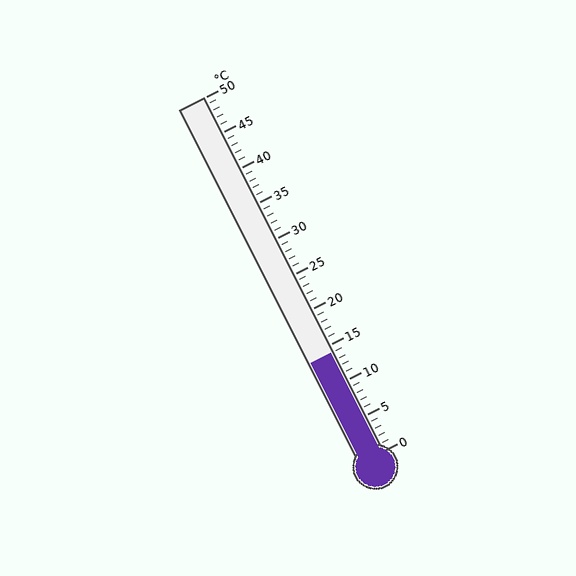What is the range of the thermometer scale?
The thermometer scale ranges from 0°C to 50°C.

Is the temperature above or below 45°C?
The temperature is below 45°C.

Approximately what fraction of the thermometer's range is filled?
The thermometer is filled to approximately 30% of its range.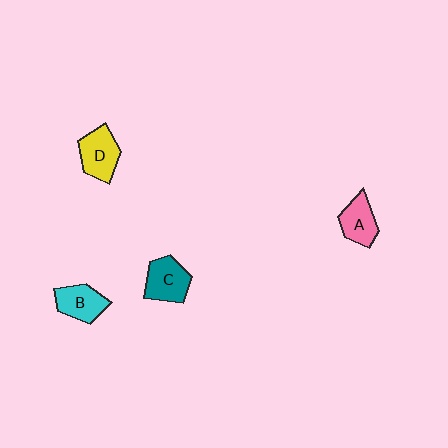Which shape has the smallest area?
Shape A (pink).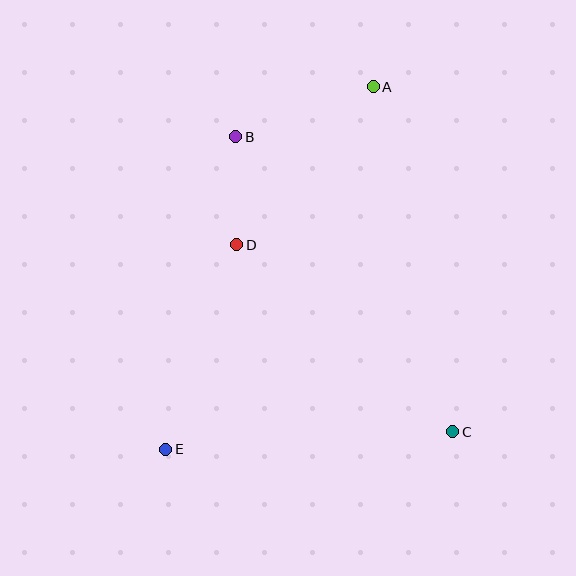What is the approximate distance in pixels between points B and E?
The distance between B and E is approximately 321 pixels.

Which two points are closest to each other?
Points B and D are closest to each other.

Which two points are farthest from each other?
Points A and E are farthest from each other.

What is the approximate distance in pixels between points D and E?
The distance between D and E is approximately 217 pixels.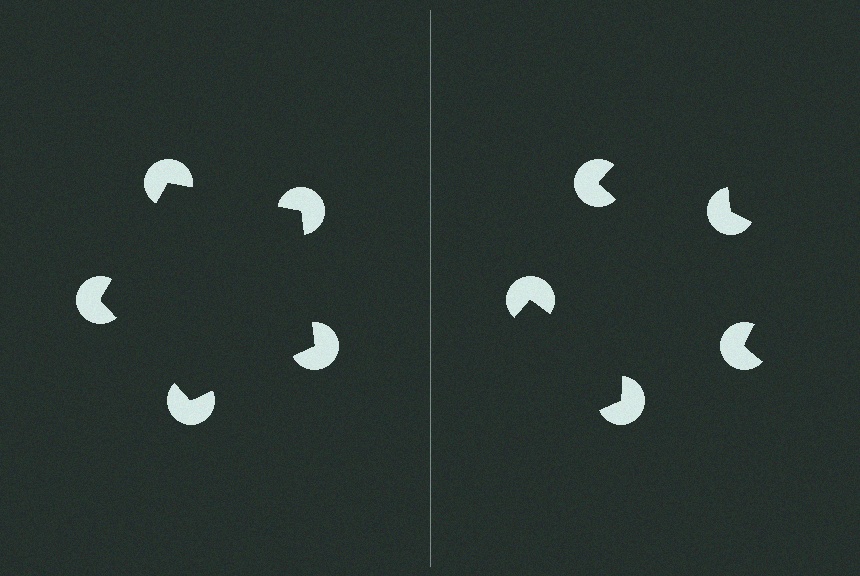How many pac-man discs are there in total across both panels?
10 — 5 on each side.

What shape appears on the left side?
An illusory pentagon.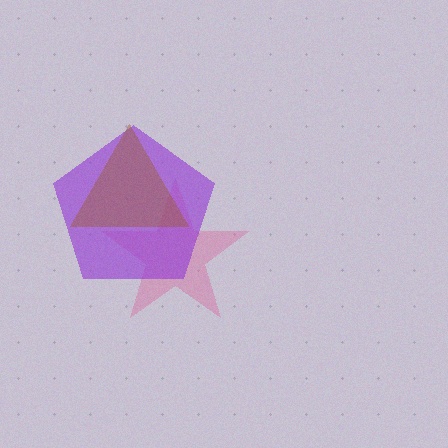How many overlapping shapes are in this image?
There are 3 overlapping shapes in the image.